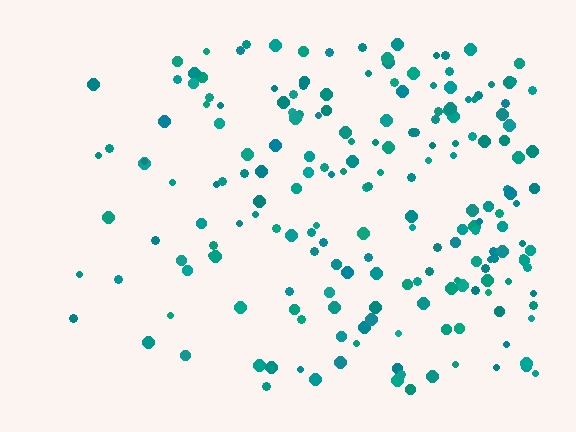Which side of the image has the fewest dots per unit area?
The left.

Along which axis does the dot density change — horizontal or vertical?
Horizontal.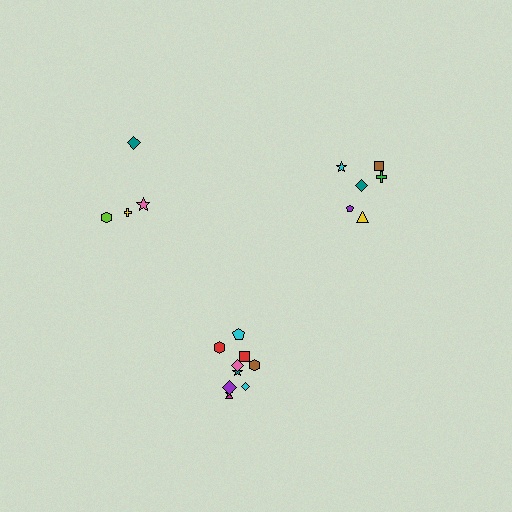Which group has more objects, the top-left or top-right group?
The top-right group.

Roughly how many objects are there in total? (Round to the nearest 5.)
Roughly 20 objects in total.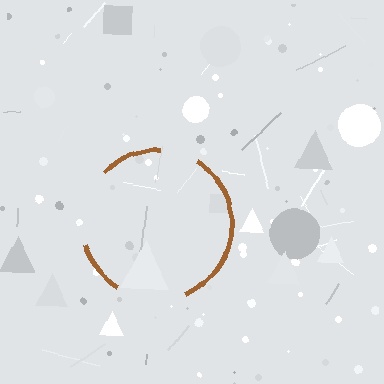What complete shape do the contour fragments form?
The contour fragments form a circle.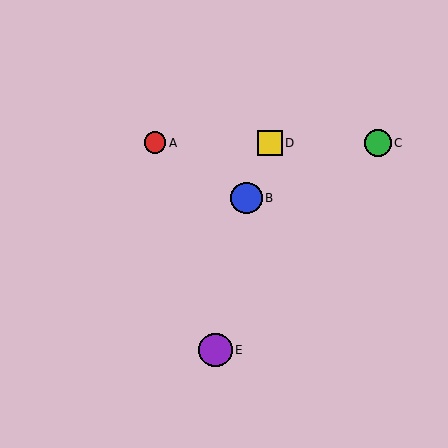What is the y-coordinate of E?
Object E is at y≈350.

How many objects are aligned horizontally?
3 objects (A, C, D) are aligned horizontally.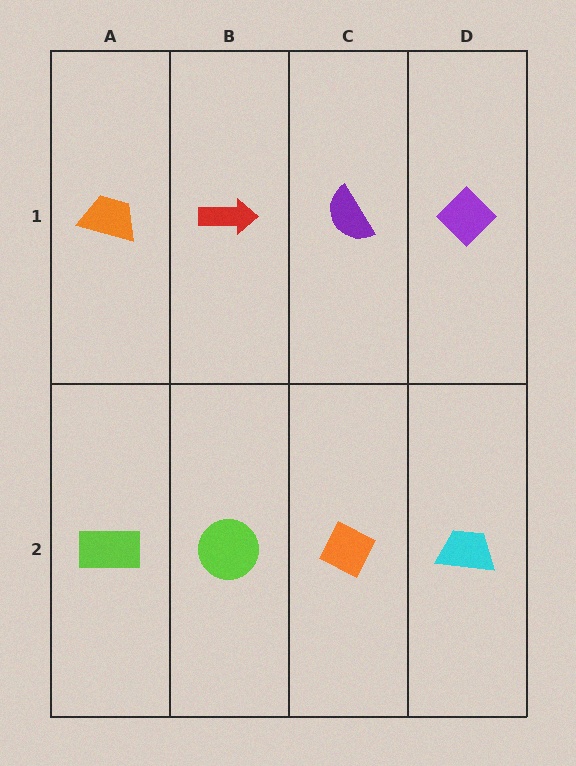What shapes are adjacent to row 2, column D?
A purple diamond (row 1, column D), an orange diamond (row 2, column C).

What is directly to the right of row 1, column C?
A purple diamond.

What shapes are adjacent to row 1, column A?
A lime rectangle (row 2, column A), a red arrow (row 1, column B).